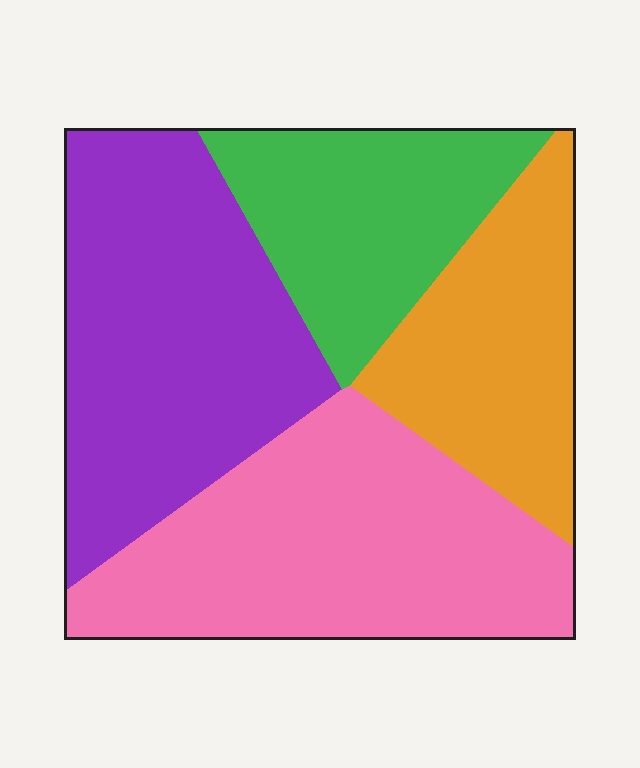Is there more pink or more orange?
Pink.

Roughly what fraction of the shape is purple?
Purple takes up about one third (1/3) of the shape.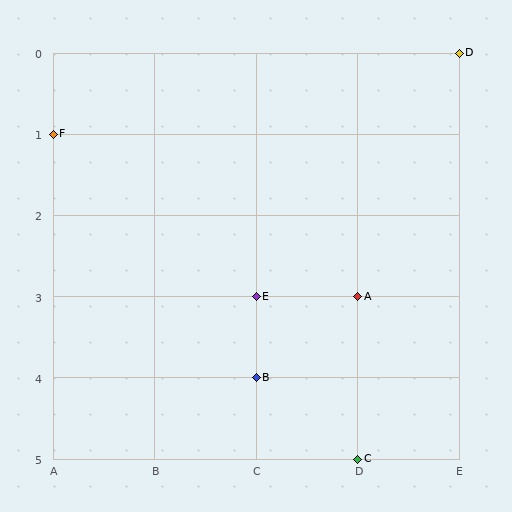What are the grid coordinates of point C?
Point C is at grid coordinates (D, 5).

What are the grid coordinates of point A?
Point A is at grid coordinates (D, 3).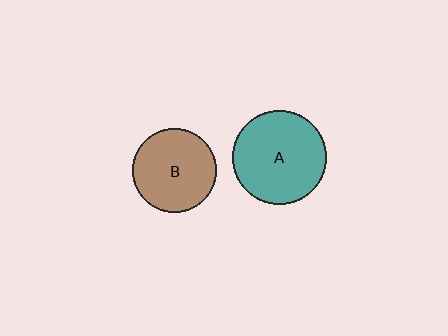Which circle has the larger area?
Circle A (teal).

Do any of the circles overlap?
No, none of the circles overlap.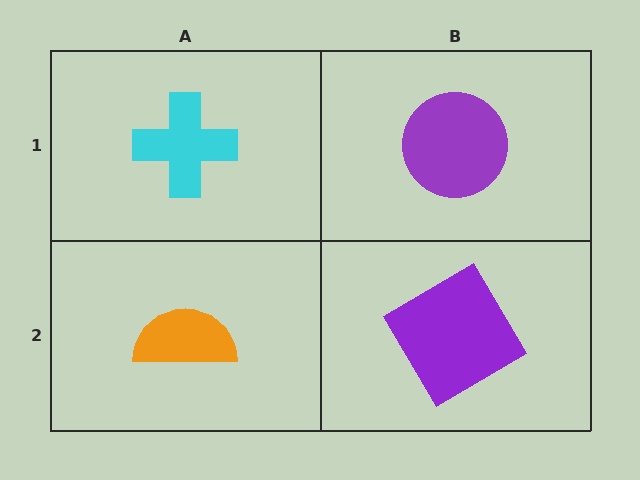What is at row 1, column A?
A cyan cross.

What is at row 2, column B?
A purple diamond.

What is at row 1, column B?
A purple circle.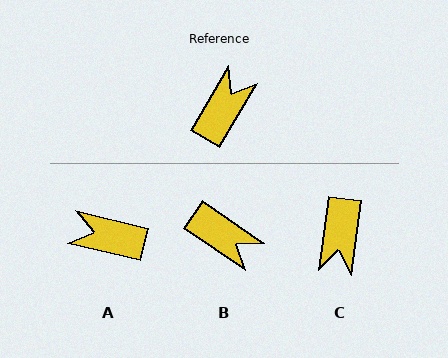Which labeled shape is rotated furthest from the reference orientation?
C, about 156 degrees away.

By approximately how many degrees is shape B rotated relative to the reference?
Approximately 94 degrees clockwise.